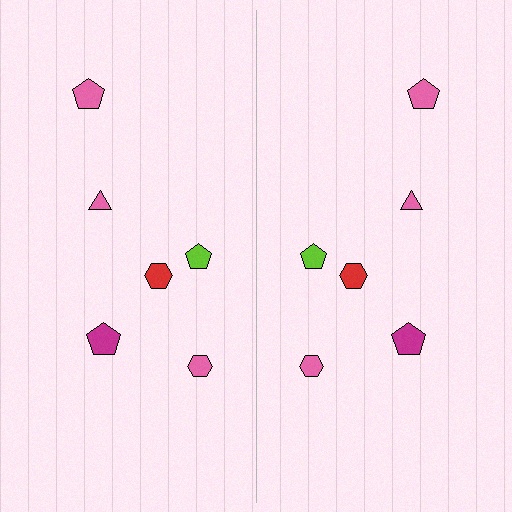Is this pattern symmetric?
Yes, this pattern has bilateral (reflection) symmetry.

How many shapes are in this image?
There are 12 shapes in this image.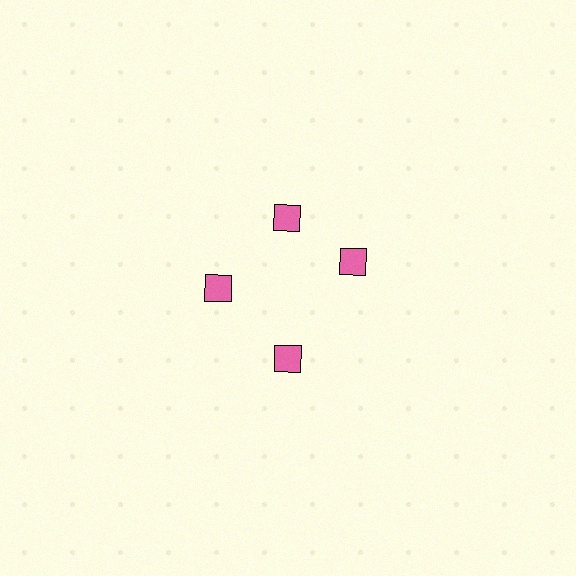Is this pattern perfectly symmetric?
No. The 4 pink squares are arranged in a ring, but one element near the 3 o'clock position is rotated out of alignment along the ring, breaking the 4-fold rotational symmetry.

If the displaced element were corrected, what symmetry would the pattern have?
It would have 4-fold rotational symmetry — the pattern would map onto itself every 90 degrees.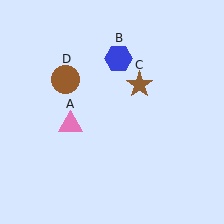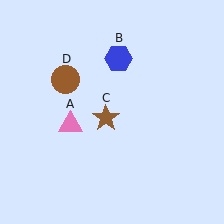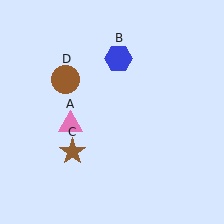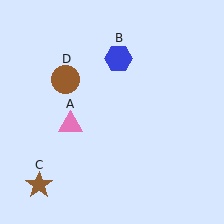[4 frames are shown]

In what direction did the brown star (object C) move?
The brown star (object C) moved down and to the left.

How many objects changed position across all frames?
1 object changed position: brown star (object C).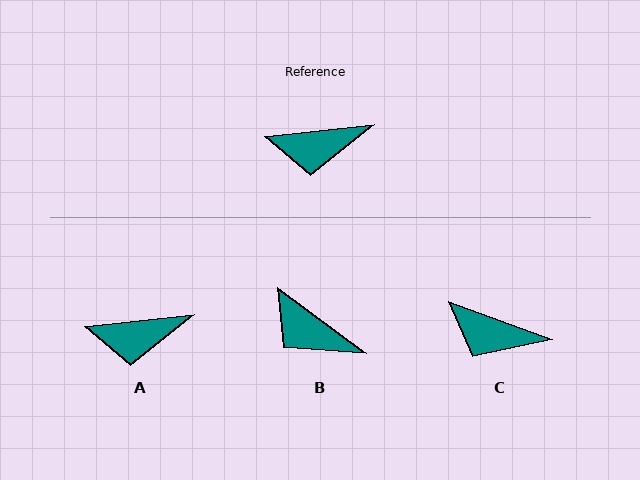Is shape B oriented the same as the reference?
No, it is off by about 43 degrees.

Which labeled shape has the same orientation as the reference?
A.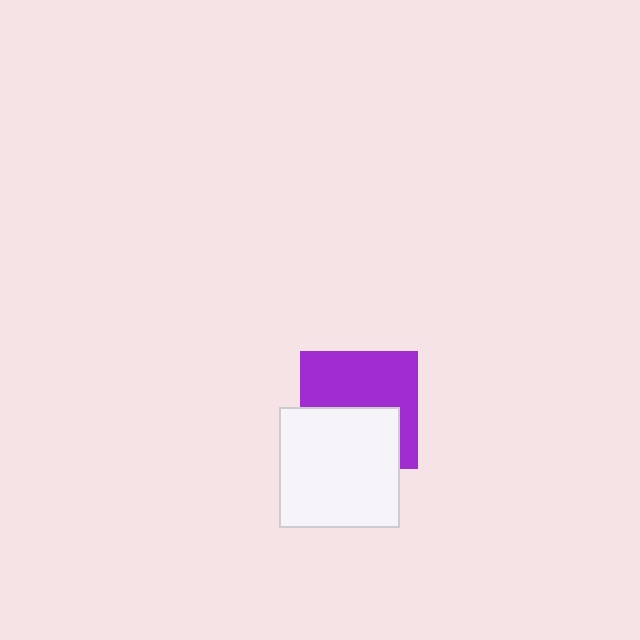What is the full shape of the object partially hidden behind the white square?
The partially hidden object is a purple square.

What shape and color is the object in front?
The object in front is a white square.